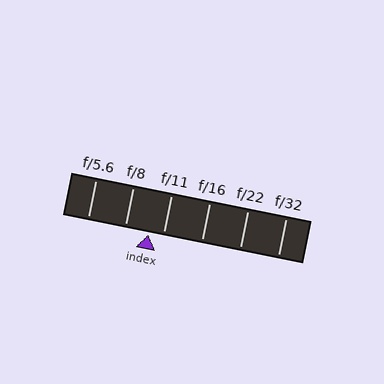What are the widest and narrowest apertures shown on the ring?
The widest aperture shown is f/5.6 and the narrowest is f/32.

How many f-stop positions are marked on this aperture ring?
There are 6 f-stop positions marked.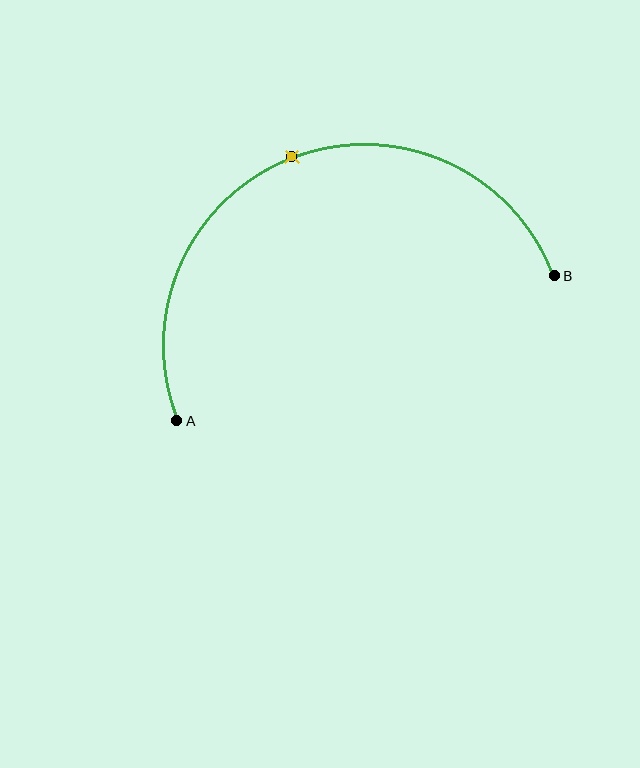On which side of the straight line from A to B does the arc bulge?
The arc bulges above the straight line connecting A and B.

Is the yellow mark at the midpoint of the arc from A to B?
Yes. The yellow mark lies on the arc at equal arc-length from both A and B — it is the arc midpoint.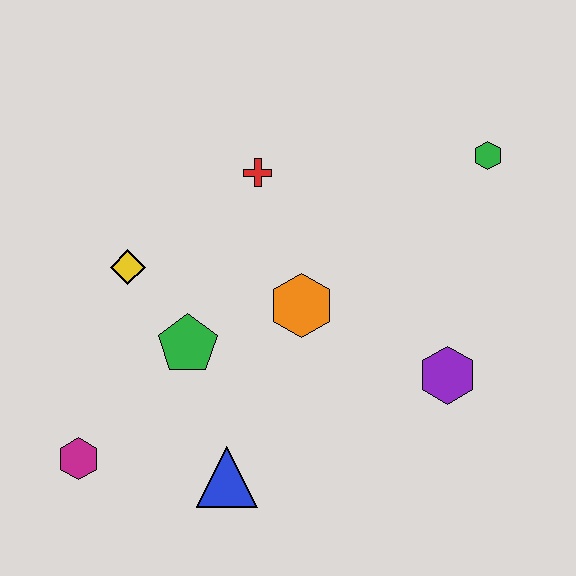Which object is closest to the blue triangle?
The green pentagon is closest to the blue triangle.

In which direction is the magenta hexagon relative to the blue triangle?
The magenta hexagon is to the left of the blue triangle.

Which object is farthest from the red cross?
The magenta hexagon is farthest from the red cross.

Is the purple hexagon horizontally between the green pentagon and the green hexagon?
Yes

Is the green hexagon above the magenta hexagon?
Yes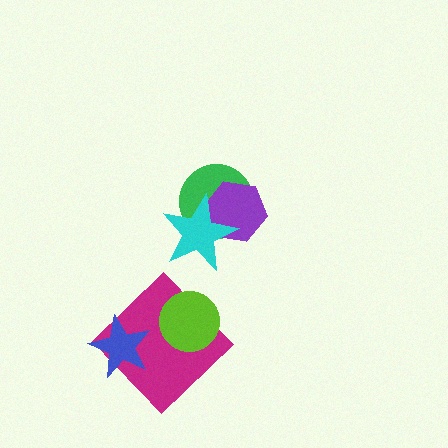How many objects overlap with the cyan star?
2 objects overlap with the cyan star.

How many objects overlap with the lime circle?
1 object overlaps with the lime circle.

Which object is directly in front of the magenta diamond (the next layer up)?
The blue star is directly in front of the magenta diamond.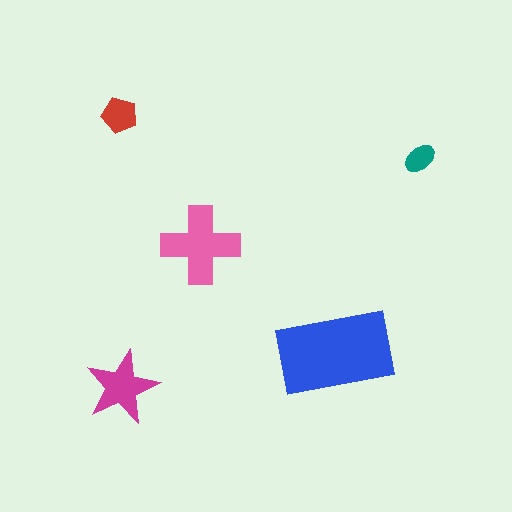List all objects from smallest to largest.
The teal ellipse, the red pentagon, the magenta star, the pink cross, the blue rectangle.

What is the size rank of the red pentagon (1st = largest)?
4th.